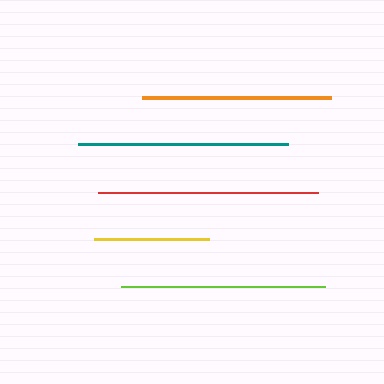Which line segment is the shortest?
The yellow line is the shortest at approximately 115 pixels.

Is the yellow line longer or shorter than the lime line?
The lime line is longer than the yellow line.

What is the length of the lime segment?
The lime segment is approximately 204 pixels long.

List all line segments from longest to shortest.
From longest to shortest: red, teal, lime, orange, yellow.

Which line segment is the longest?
The red line is the longest at approximately 220 pixels.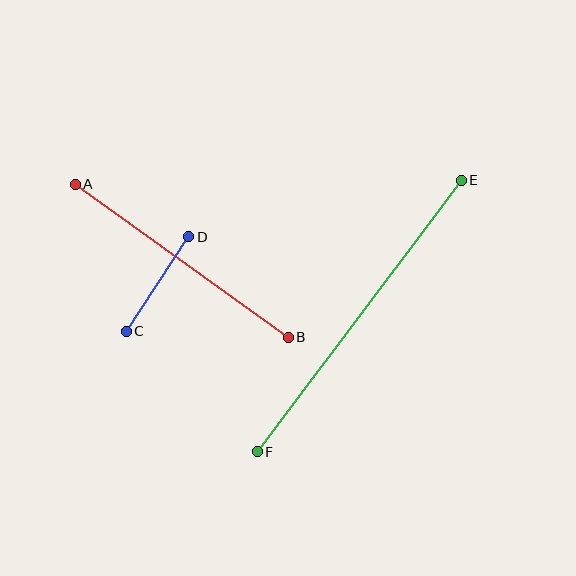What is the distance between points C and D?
The distance is approximately 113 pixels.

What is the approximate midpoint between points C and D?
The midpoint is at approximately (157, 284) pixels.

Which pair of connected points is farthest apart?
Points E and F are farthest apart.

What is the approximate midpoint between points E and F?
The midpoint is at approximately (359, 316) pixels.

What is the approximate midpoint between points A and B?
The midpoint is at approximately (182, 261) pixels.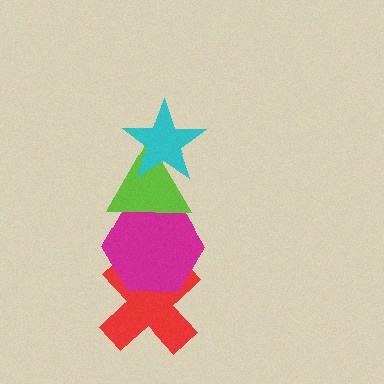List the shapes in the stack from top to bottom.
From top to bottom: the cyan star, the lime triangle, the magenta hexagon, the red cross.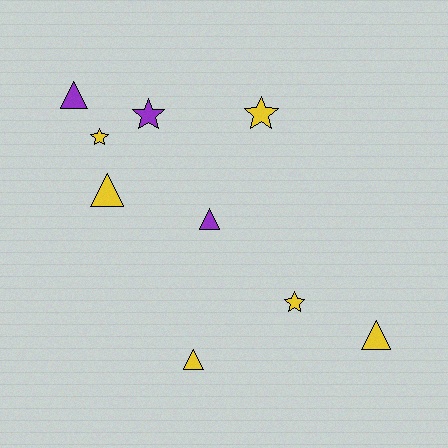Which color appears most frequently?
Yellow, with 6 objects.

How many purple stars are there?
There is 1 purple star.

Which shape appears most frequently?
Triangle, with 5 objects.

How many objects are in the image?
There are 9 objects.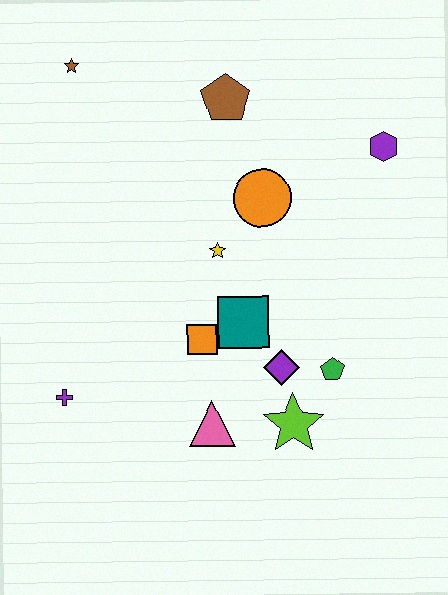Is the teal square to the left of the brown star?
No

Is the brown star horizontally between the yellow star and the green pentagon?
No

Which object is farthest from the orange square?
The brown star is farthest from the orange square.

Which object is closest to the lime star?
The purple diamond is closest to the lime star.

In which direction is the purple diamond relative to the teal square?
The purple diamond is below the teal square.